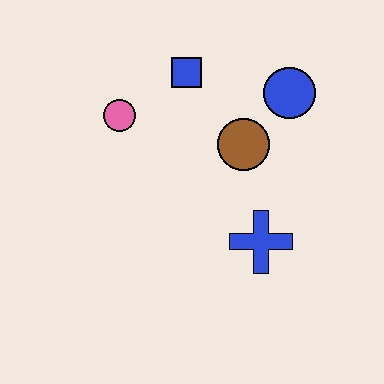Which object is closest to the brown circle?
The blue circle is closest to the brown circle.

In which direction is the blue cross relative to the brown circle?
The blue cross is below the brown circle.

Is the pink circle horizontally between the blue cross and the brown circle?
No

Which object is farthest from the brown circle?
The pink circle is farthest from the brown circle.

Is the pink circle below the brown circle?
No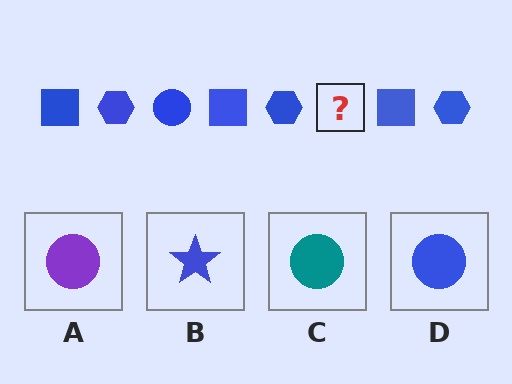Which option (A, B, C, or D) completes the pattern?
D.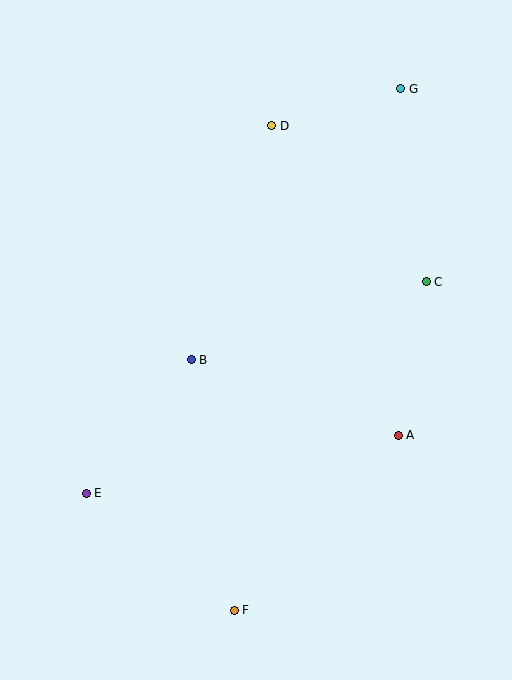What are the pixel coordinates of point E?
Point E is at (86, 493).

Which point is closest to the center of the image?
Point B at (191, 360) is closest to the center.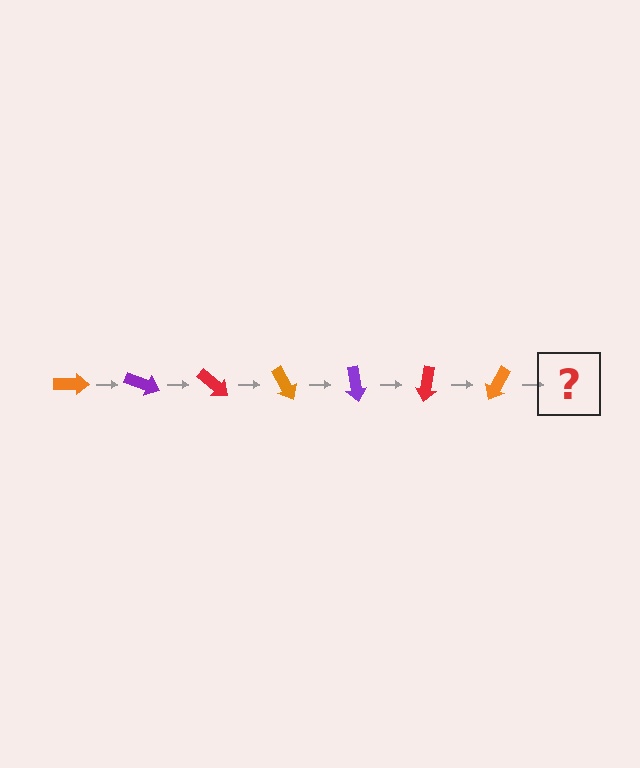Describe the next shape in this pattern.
It should be a purple arrow, rotated 140 degrees from the start.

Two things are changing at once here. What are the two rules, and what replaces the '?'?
The two rules are that it rotates 20 degrees each step and the color cycles through orange, purple, and red. The '?' should be a purple arrow, rotated 140 degrees from the start.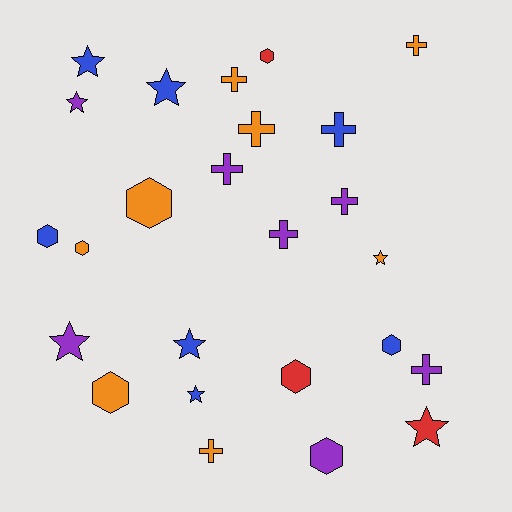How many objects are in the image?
There are 25 objects.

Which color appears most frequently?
Orange, with 8 objects.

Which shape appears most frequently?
Cross, with 9 objects.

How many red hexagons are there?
There are 2 red hexagons.